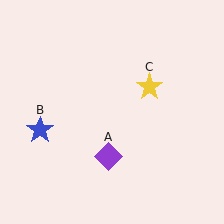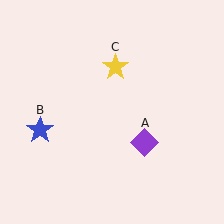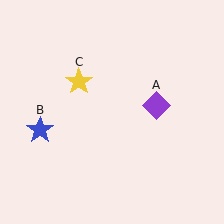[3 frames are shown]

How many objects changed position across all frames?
2 objects changed position: purple diamond (object A), yellow star (object C).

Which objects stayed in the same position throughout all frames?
Blue star (object B) remained stationary.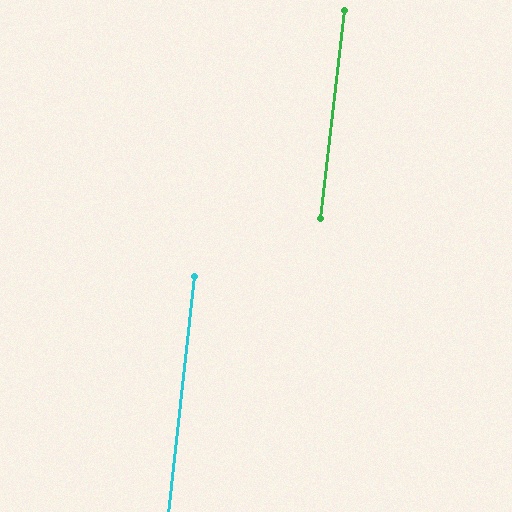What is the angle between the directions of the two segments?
Approximately 0 degrees.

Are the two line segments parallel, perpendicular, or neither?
Parallel — their directions differ by only 0.1°.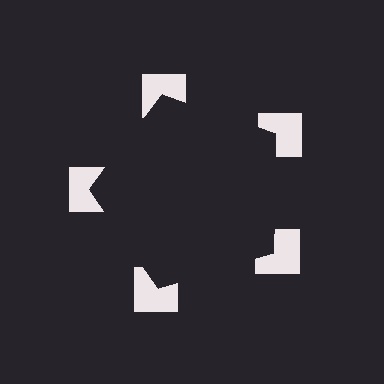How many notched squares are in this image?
There are 5 — one at each vertex of the illusory pentagon.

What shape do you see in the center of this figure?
An illusory pentagon — its edges are inferred from the aligned wedge cuts in the notched squares, not physically drawn.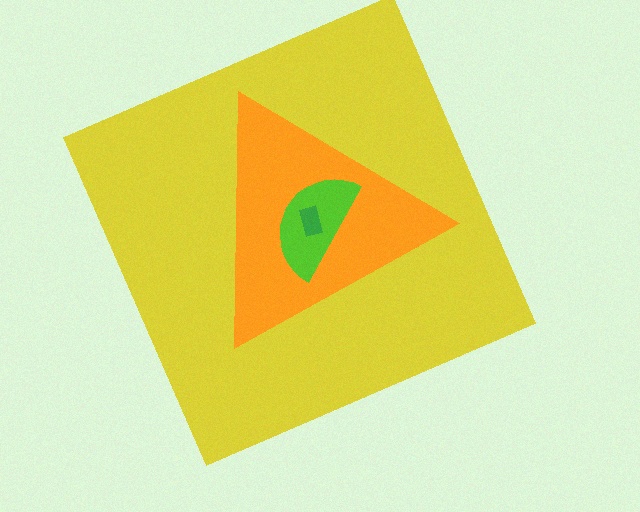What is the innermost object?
The green rectangle.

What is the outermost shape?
The yellow square.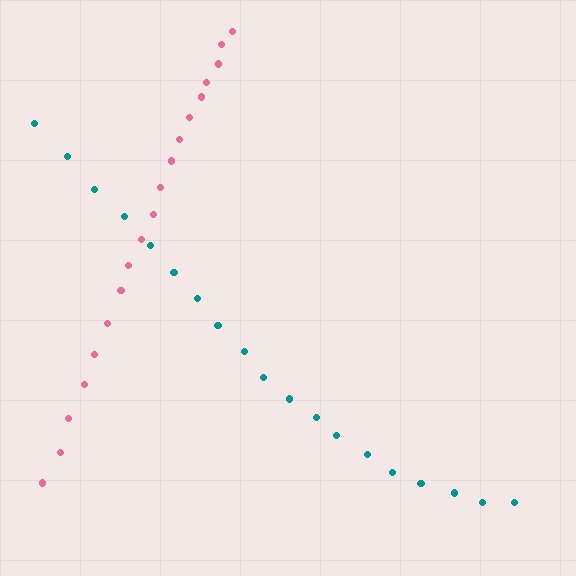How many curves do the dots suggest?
There are 2 distinct paths.